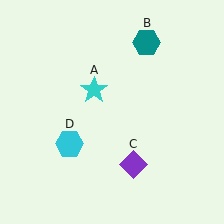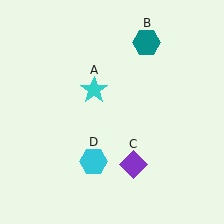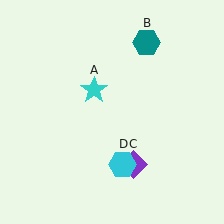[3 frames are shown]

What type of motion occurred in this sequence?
The cyan hexagon (object D) rotated counterclockwise around the center of the scene.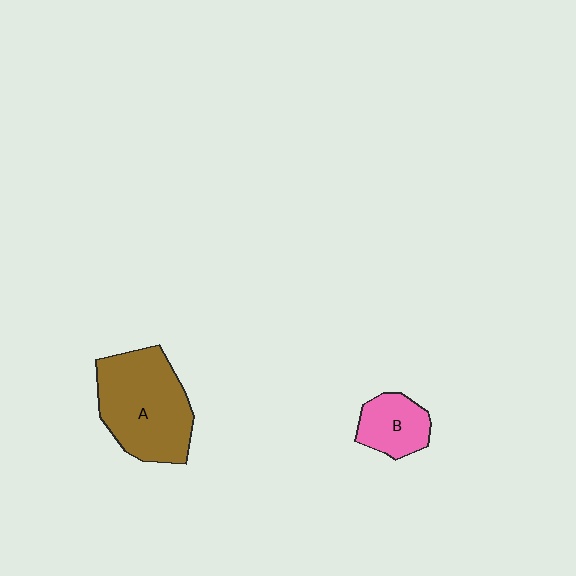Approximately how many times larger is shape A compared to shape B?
Approximately 2.3 times.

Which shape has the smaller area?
Shape B (pink).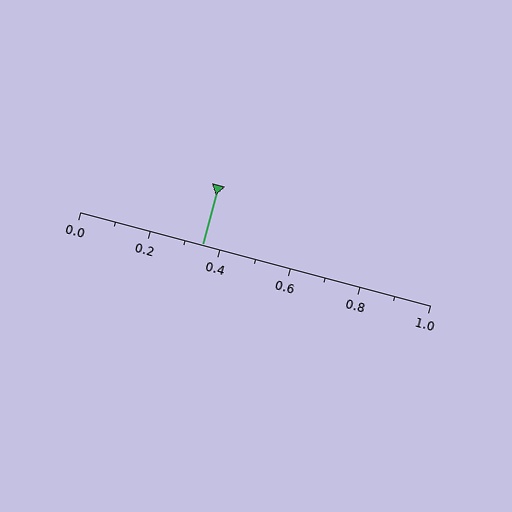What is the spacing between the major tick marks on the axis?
The major ticks are spaced 0.2 apart.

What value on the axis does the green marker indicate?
The marker indicates approximately 0.35.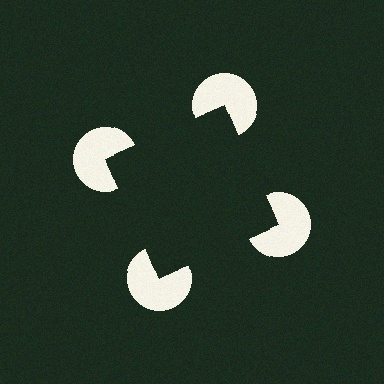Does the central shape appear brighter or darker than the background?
It typically appears slightly darker than the background, even though no actual brightness change is drawn.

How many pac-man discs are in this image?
There are 4 — one at each vertex of the illusory square.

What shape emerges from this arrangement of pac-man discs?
An illusory square — its edges are inferred from the aligned wedge cuts in the pac-man discs, not physically drawn.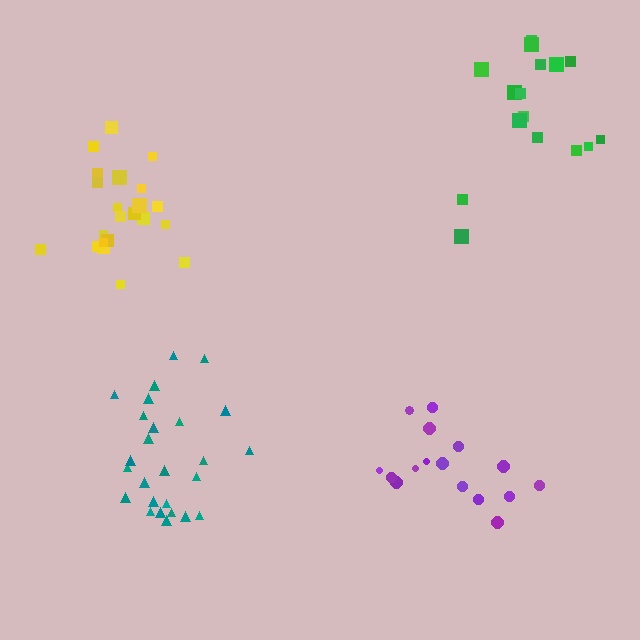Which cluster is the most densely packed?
Yellow.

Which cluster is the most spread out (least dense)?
Green.